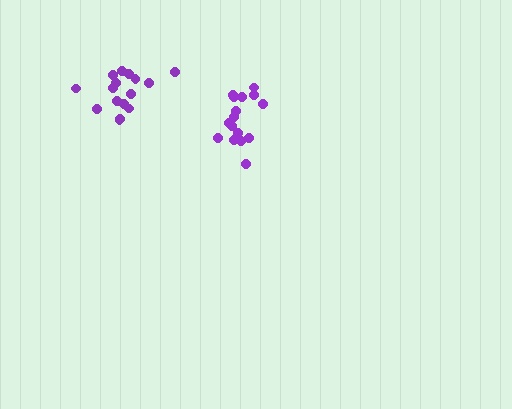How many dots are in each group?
Group 1: 17 dots, Group 2: 16 dots (33 total).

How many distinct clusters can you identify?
There are 2 distinct clusters.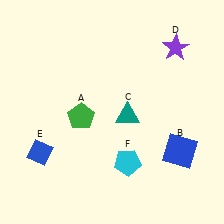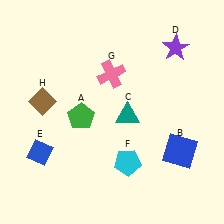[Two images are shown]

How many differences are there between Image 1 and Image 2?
There are 2 differences between the two images.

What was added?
A pink cross (G), a brown diamond (H) were added in Image 2.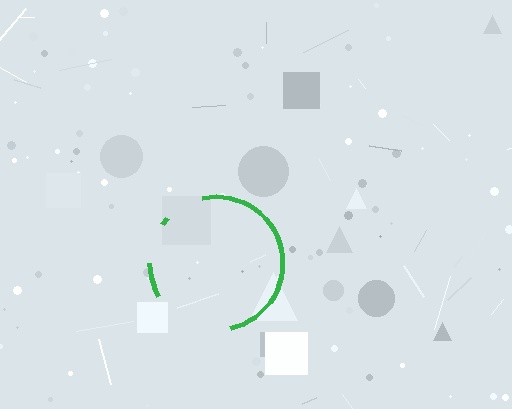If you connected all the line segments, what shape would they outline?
They would outline a circle.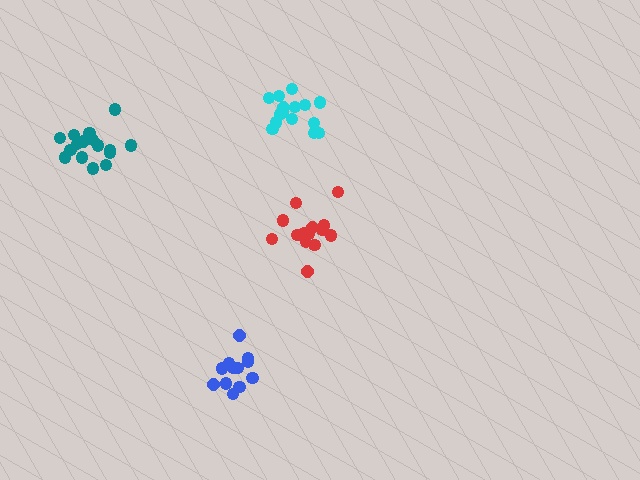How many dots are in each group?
Group 1: 15 dots, Group 2: 15 dots, Group 3: 17 dots, Group 4: 13 dots (60 total).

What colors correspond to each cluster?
The clusters are colored: cyan, red, teal, blue.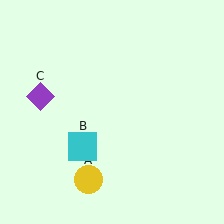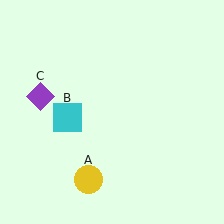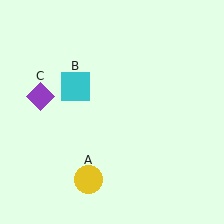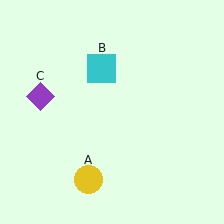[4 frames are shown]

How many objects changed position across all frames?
1 object changed position: cyan square (object B).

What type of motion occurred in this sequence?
The cyan square (object B) rotated clockwise around the center of the scene.